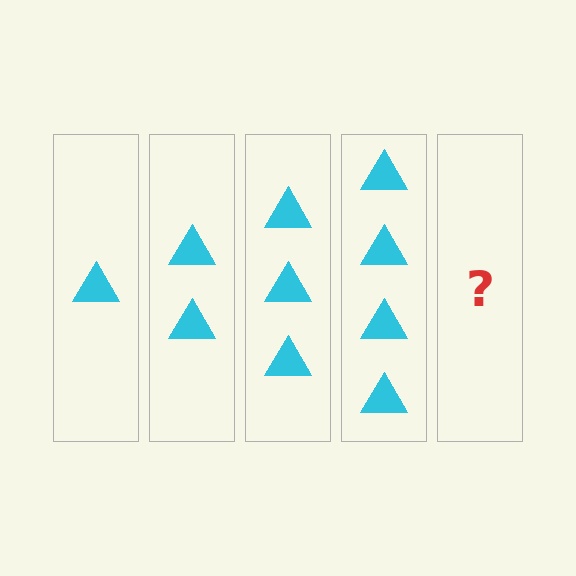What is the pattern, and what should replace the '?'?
The pattern is that each step adds one more triangle. The '?' should be 5 triangles.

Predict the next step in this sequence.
The next step is 5 triangles.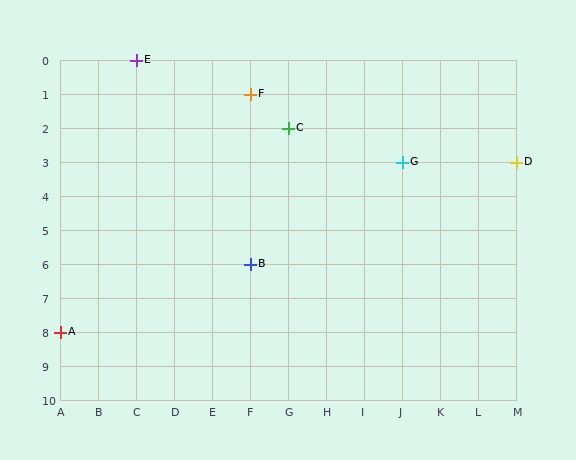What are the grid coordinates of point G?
Point G is at grid coordinates (J, 3).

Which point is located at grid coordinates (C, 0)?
Point E is at (C, 0).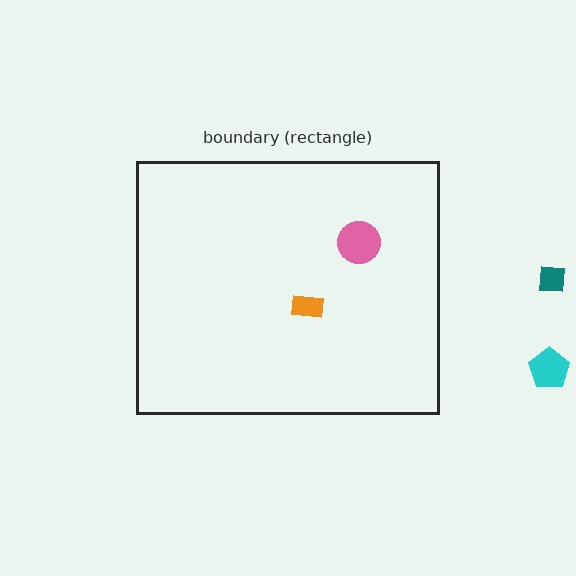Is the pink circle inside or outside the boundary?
Inside.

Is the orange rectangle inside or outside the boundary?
Inside.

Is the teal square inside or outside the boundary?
Outside.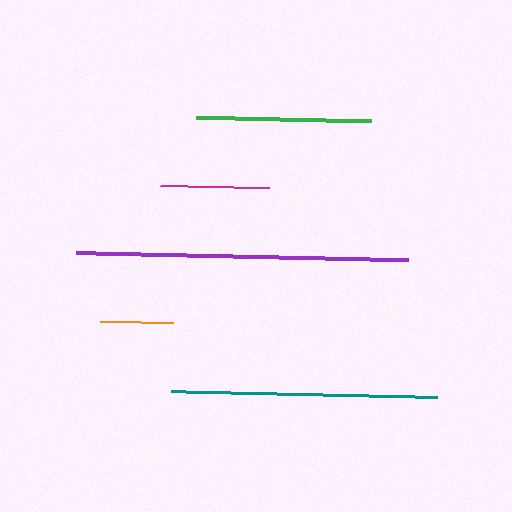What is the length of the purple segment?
The purple segment is approximately 332 pixels long.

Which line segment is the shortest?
The orange line is the shortest at approximately 73 pixels.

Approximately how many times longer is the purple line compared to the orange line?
The purple line is approximately 4.5 times the length of the orange line.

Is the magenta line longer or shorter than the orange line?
The magenta line is longer than the orange line.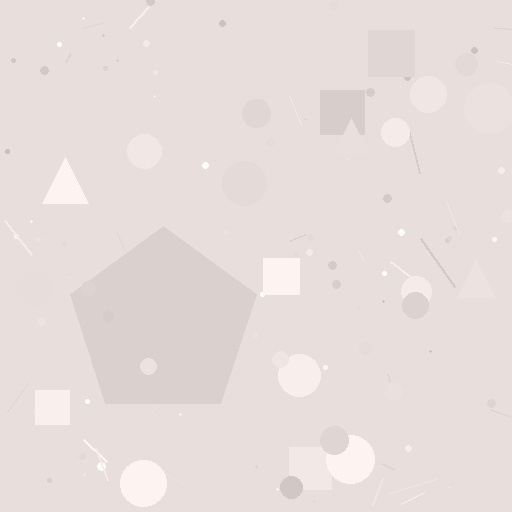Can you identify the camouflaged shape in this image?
The camouflaged shape is a pentagon.